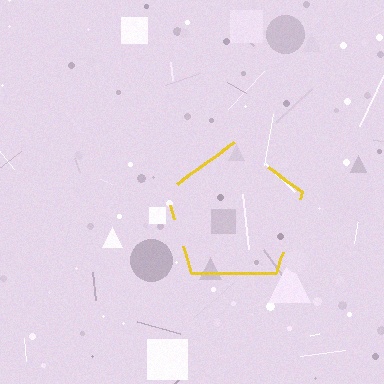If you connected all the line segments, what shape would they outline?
They would outline a pentagon.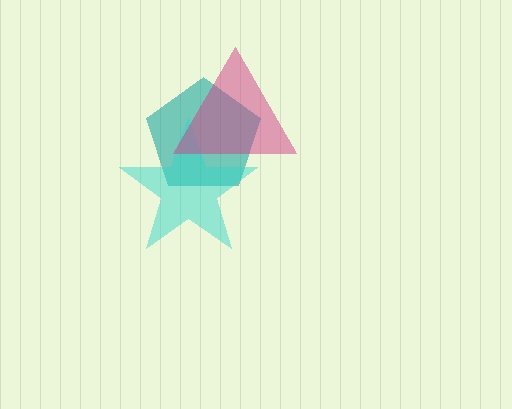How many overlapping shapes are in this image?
There are 3 overlapping shapes in the image.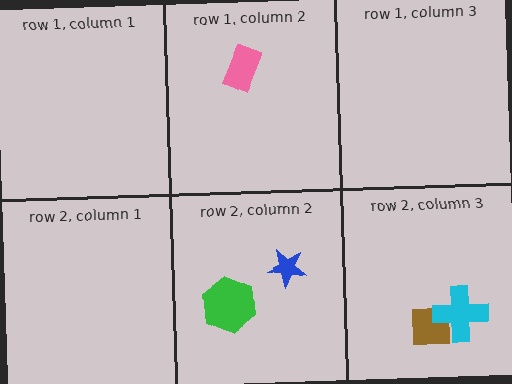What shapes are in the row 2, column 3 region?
The brown square, the cyan cross.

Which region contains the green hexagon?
The row 2, column 2 region.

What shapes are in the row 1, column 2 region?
The pink rectangle.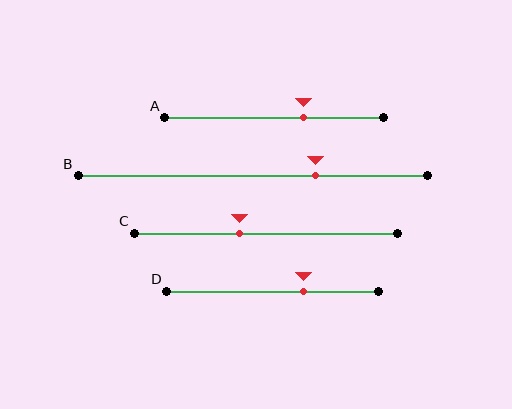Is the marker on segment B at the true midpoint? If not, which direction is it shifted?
No, the marker on segment B is shifted to the right by about 18% of the segment length.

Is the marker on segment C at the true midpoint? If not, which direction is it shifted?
No, the marker on segment C is shifted to the left by about 10% of the segment length.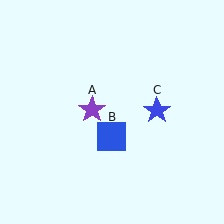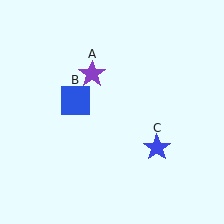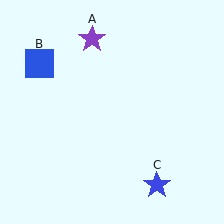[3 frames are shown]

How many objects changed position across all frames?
3 objects changed position: purple star (object A), blue square (object B), blue star (object C).